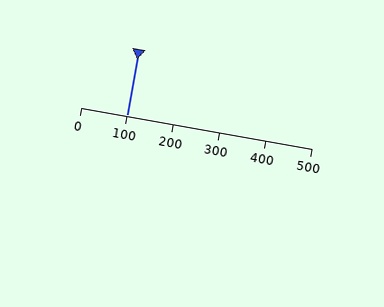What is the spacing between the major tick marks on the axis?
The major ticks are spaced 100 apart.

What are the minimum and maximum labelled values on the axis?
The axis runs from 0 to 500.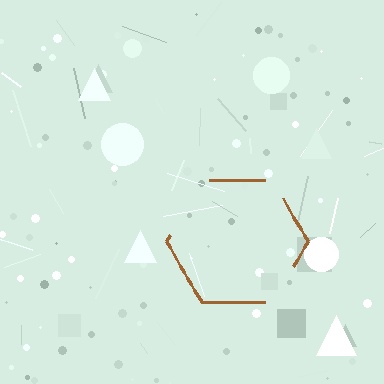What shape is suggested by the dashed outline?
The dashed outline suggests a hexagon.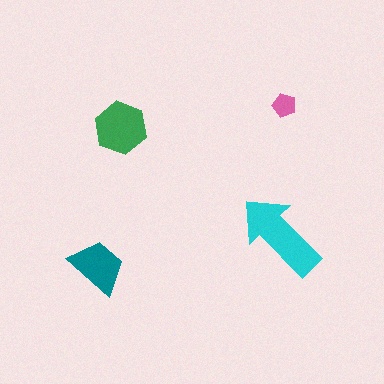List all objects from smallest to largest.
The pink pentagon, the teal trapezoid, the green hexagon, the cyan arrow.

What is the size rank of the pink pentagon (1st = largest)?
4th.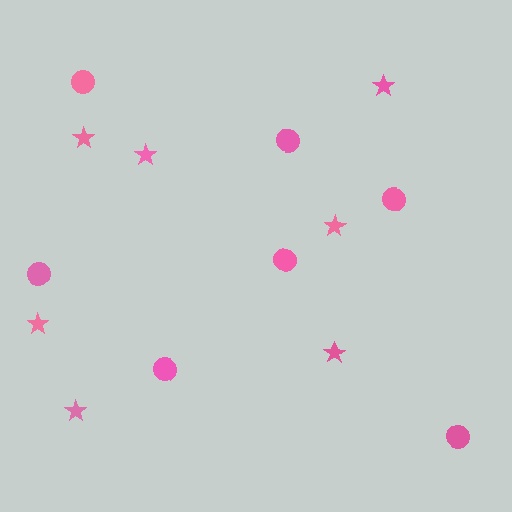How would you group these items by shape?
There are 2 groups: one group of circles (7) and one group of stars (7).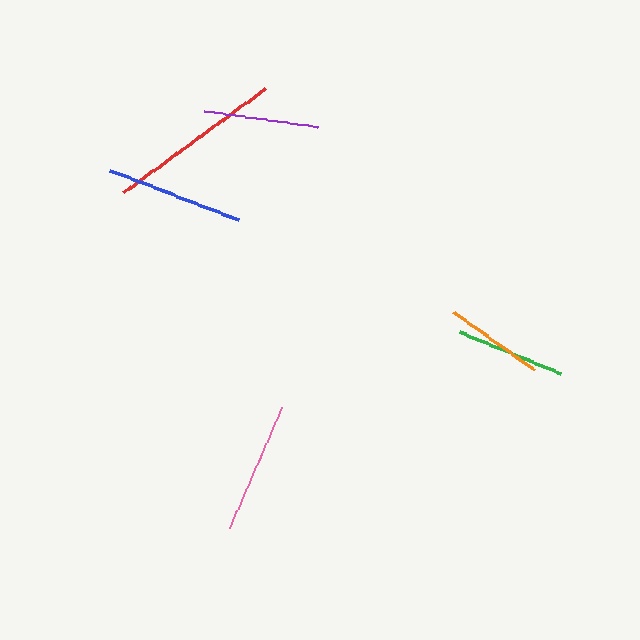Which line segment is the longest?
The red line is the longest at approximately 175 pixels.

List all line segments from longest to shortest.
From longest to shortest: red, blue, pink, purple, green, orange.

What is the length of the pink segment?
The pink segment is approximately 132 pixels long.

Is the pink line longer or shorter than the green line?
The pink line is longer than the green line.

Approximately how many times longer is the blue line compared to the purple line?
The blue line is approximately 1.2 times the length of the purple line.